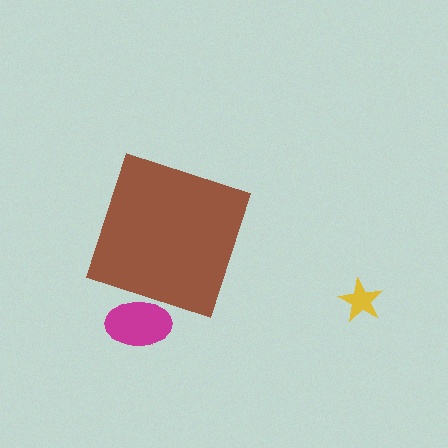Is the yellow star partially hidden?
No, the yellow star is fully visible.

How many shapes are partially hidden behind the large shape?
2 shapes are partially hidden.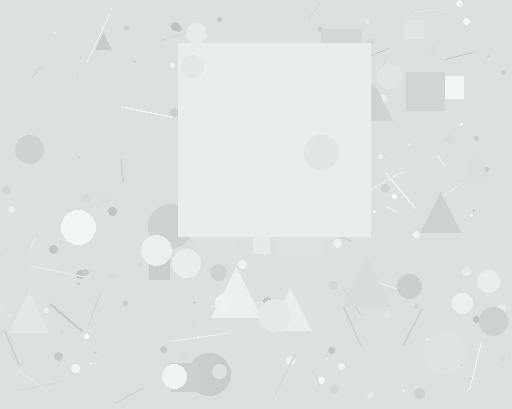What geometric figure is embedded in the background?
A square is embedded in the background.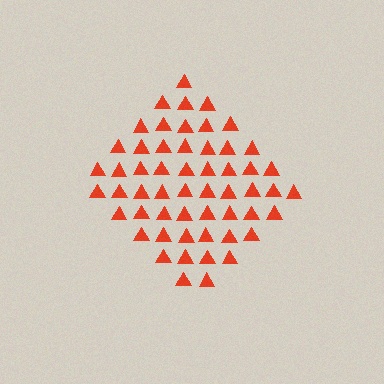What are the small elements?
The small elements are triangles.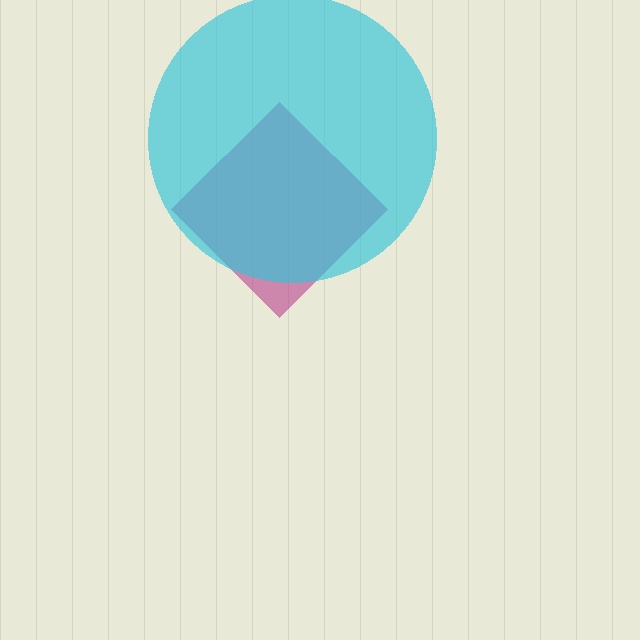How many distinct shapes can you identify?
There are 2 distinct shapes: a magenta diamond, a cyan circle.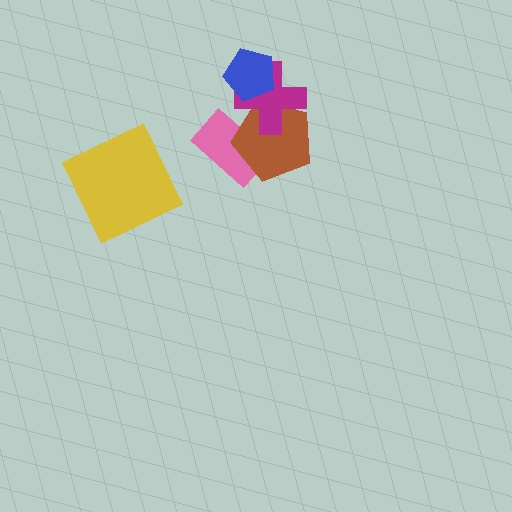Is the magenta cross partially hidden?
Yes, it is partially covered by another shape.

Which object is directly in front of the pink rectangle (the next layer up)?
The brown pentagon is directly in front of the pink rectangle.